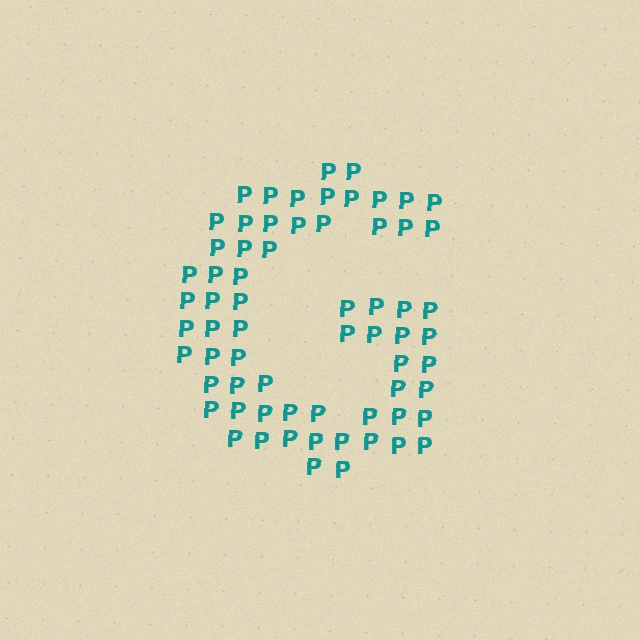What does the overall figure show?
The overall figure shows the letter G.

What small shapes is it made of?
It is made of small letter P's.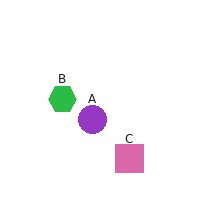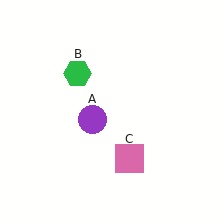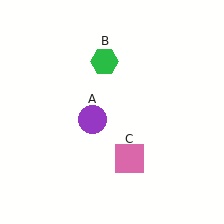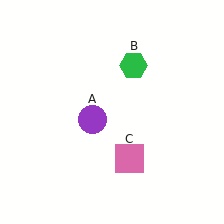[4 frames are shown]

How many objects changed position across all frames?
1 object changed position: green hexagon (object B).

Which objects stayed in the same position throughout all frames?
Purple circle (object A) and pink square (object C) remained stationary.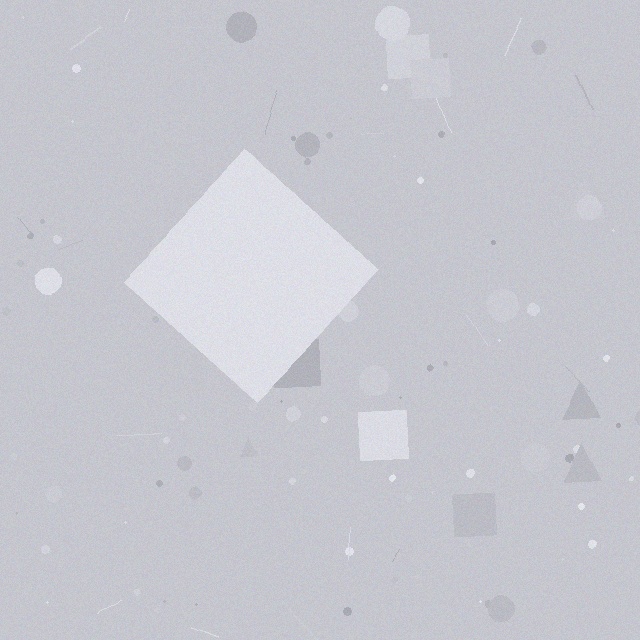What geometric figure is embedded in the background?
A diamond is embedded in the background.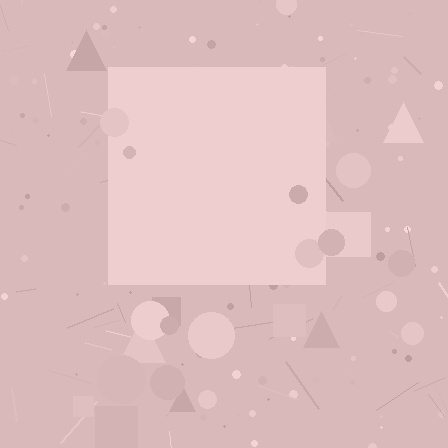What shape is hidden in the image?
A square is hidden in the image.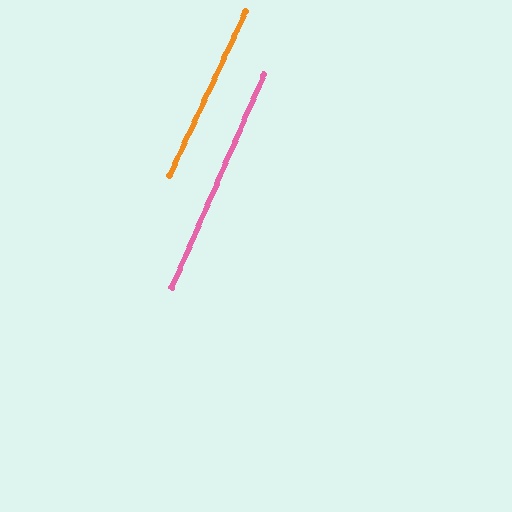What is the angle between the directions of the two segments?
Approximately 2 degrees.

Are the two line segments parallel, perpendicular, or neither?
Parallel — their directions differ by only 1.7°.